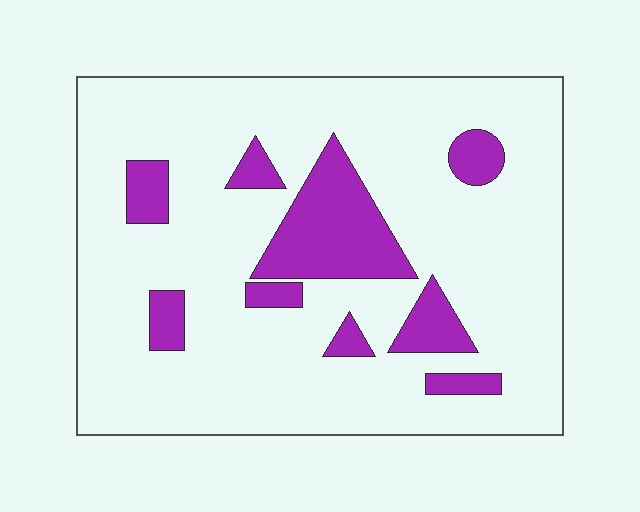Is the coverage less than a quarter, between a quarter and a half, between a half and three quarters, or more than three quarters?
Less than a quarter.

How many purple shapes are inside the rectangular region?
9.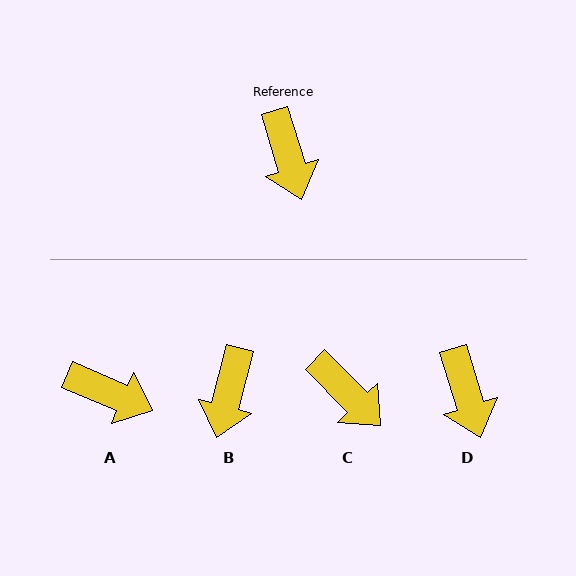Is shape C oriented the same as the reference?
No, it is off by about 28 degrees.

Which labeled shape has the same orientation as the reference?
D.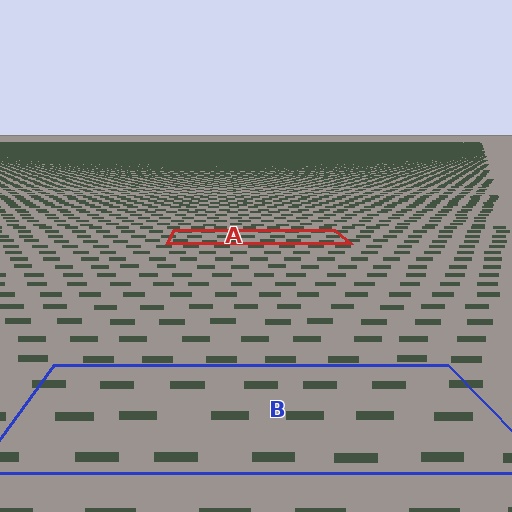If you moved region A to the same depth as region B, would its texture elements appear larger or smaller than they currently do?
They would appear larger. At a closer depth, the same texture elements are projected at a bigger on-screen size.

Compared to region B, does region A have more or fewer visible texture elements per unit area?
Region A has more texture elements per unit area — they are packed more densely because it is farther away.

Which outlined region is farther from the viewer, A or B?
Region A is farther from the viewer — the texture elements inside it appear smaller and more densely packed.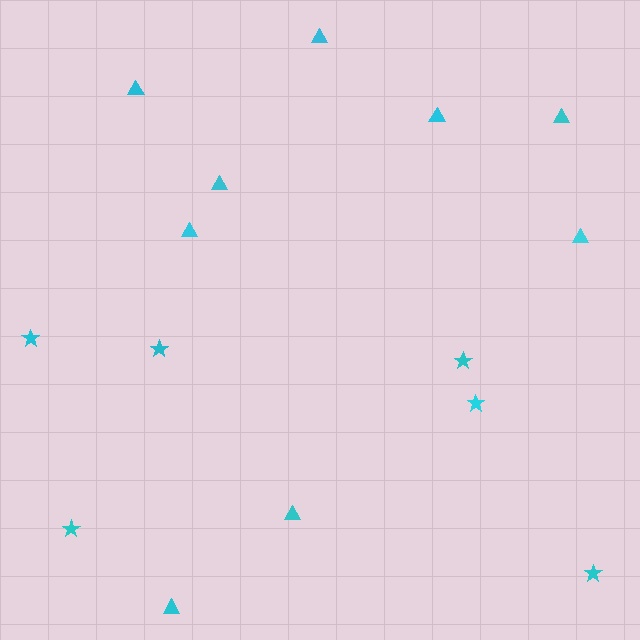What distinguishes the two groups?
There are 2 groups: one group of triangles (9) and one group of stars (6).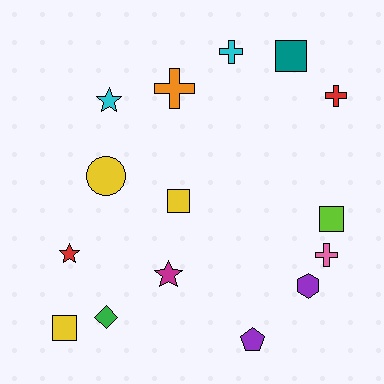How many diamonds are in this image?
There is 1 diamond.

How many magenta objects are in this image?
There is 1 magenta object.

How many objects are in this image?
There are 15 objects.